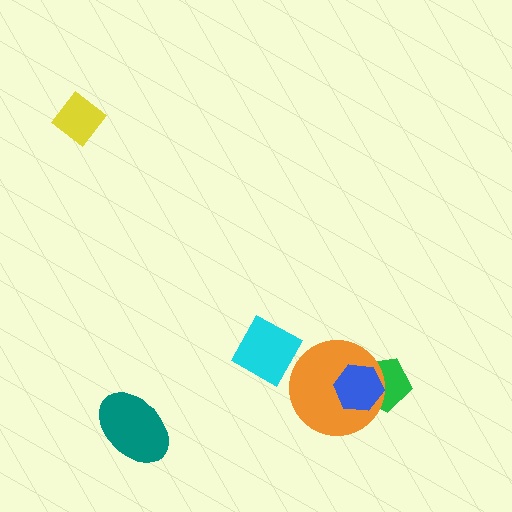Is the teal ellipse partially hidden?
No, no other shape covers it.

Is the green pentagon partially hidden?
Yes, it is partially covered by another shape.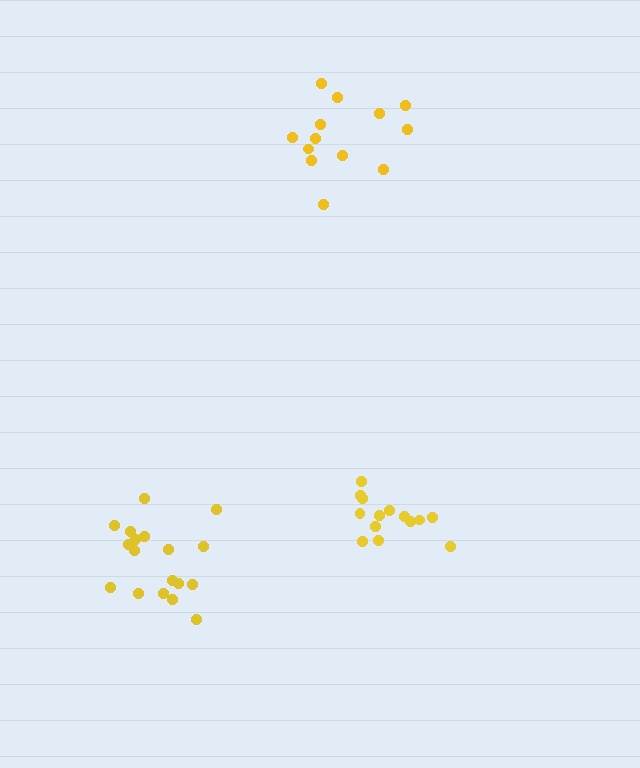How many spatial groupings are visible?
There are 3 spatial groupings.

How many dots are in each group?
Group 1: 18 dots, Group 2: 14 dots, Group 3: 13 dots (45 total).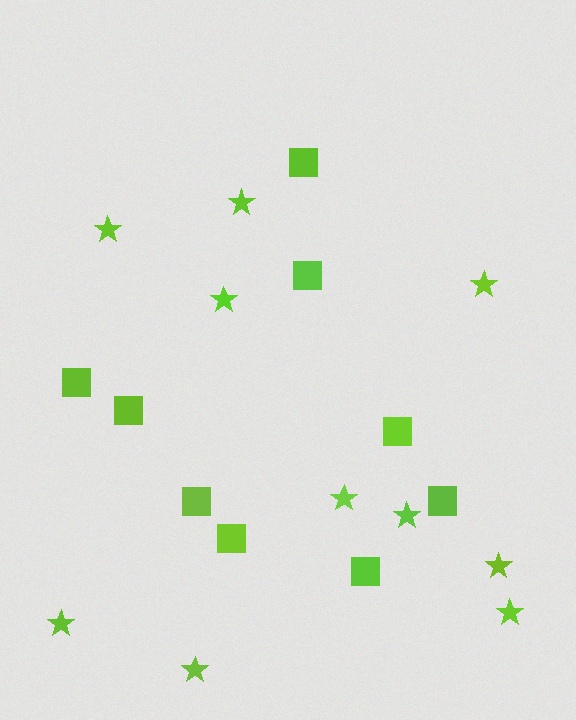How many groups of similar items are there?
There are 2 groups: one group of stars (10) and one group of squares (9).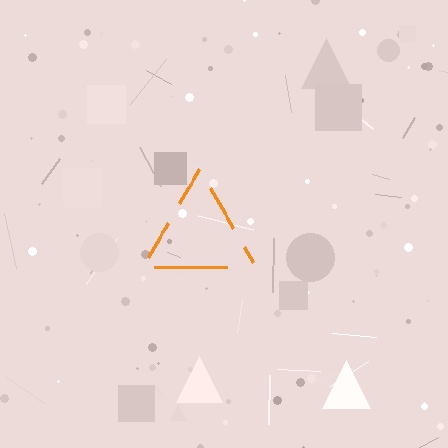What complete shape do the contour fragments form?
The contour fragments form a triangle.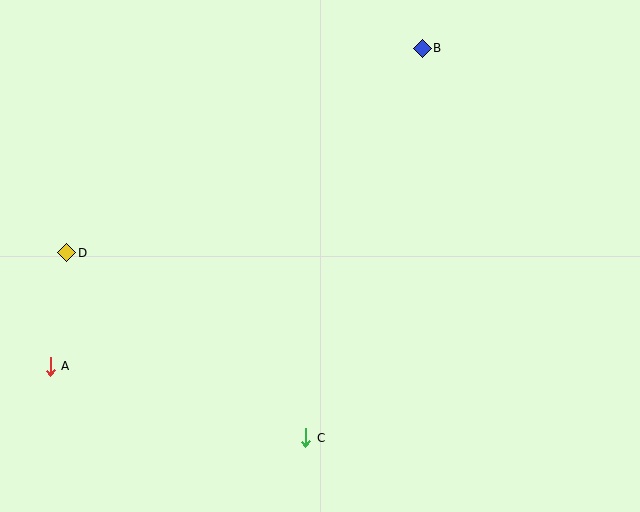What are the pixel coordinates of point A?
Point A is at (50, 366).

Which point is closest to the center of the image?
Point C at (306, 438) is closest to the center.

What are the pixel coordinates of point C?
Point C is at (306, 438).